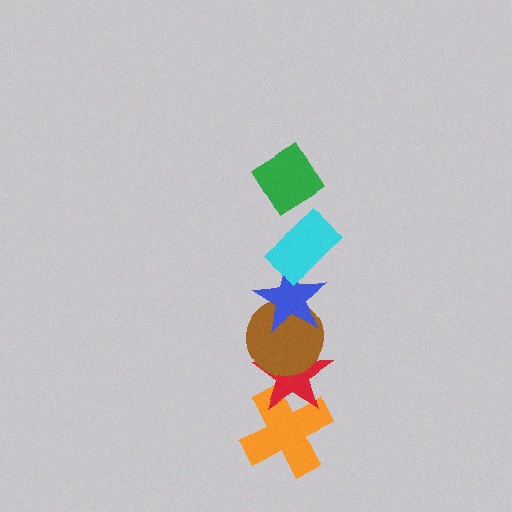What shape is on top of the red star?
The brown circle is on top of the red star.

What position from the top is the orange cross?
The orange cross is 6th from the top.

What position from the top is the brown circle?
The brown circle is 4th from the top.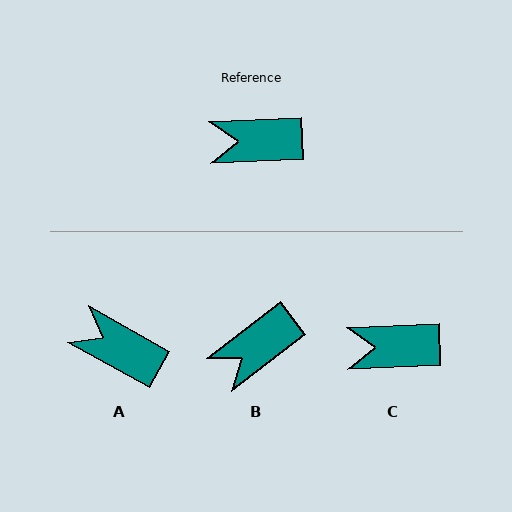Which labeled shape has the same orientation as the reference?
C.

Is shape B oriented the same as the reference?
No, it is off by about 35 degrees.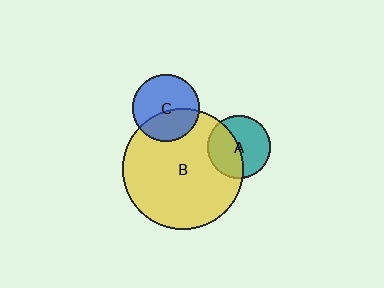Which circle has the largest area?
Circle B (yellow).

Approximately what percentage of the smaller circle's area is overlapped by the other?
Approximately 40%.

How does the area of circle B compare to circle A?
Approximately 3.7 times.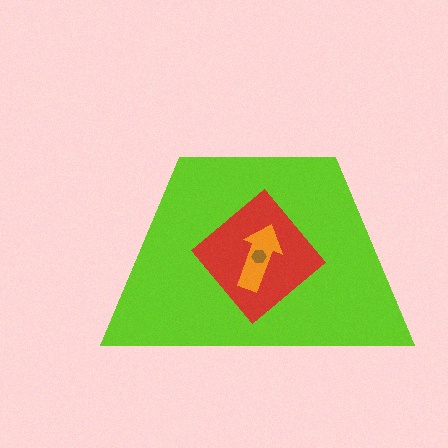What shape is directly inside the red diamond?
The orange arrow.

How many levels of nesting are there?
4.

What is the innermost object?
The brown hexagon.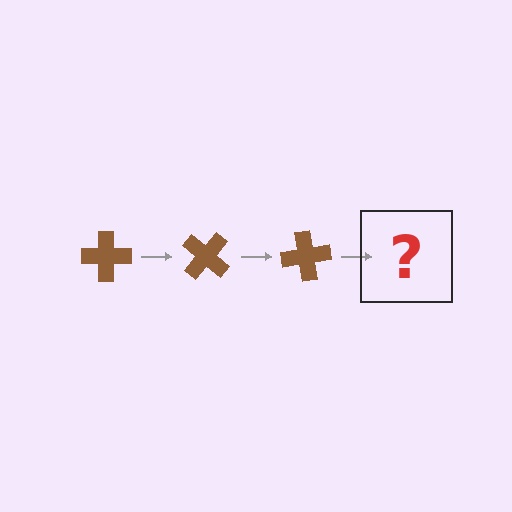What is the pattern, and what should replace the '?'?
The pattern is that the cross rotates 40 degrees each step. The '?' should be a brown cross rotated 120 degrees.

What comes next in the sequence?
The next element should be a brown cross rotated 120 degrees.